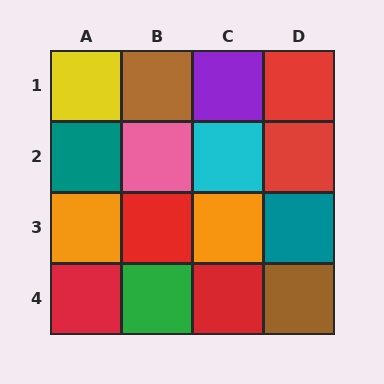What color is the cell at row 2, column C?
Cyan.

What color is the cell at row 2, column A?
Teal.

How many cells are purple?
1 cell is purple.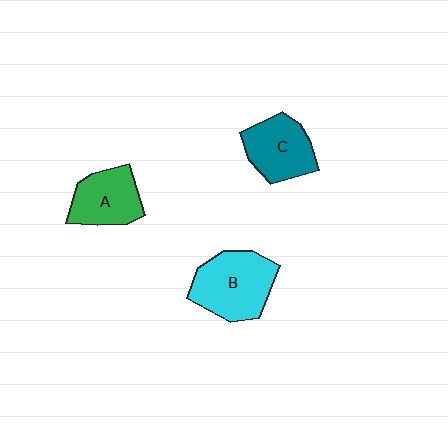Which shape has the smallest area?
Shape A (green).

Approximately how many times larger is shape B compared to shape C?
Approximately 1.3 times.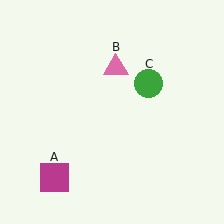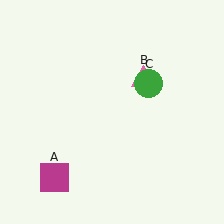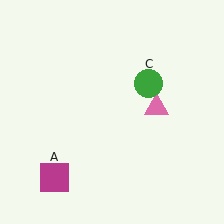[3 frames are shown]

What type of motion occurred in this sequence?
The pink triangle (object B) rotated clockwise around the center of the scene.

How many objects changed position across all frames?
1 object changed position: pink triangle (object B).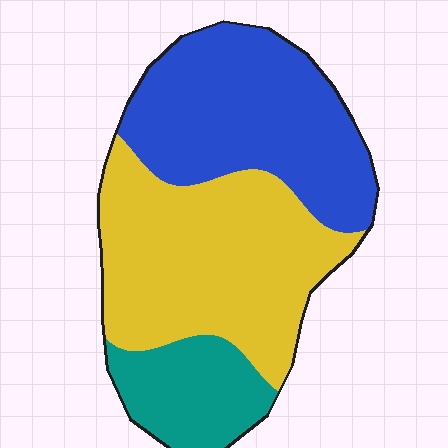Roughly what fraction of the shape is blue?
Blue takes up about three eighths (3/8) of the shape.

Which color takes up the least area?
Teal, at roughly 15%.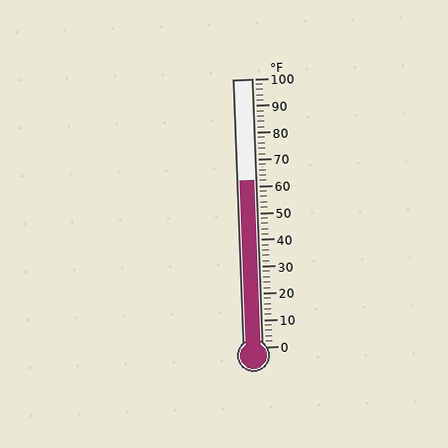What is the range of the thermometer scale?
The thermometer scale ranges from 0°F to 100°F.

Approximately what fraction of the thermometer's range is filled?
The thermometer is filled to approximately 60% of its range.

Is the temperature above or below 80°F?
The temperature is below 80°F.